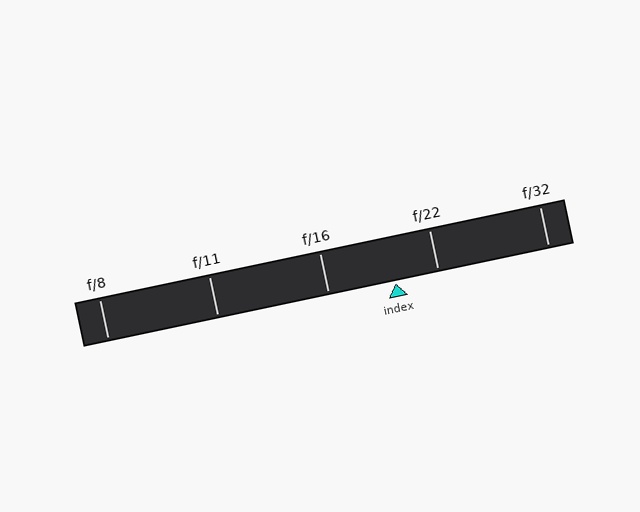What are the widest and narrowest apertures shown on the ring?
The widest aperture shown is f/8 and the narrowest is f/32.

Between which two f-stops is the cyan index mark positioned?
The index mark is between f/16 and f/22.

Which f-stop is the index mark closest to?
The index mark is closest to f/22.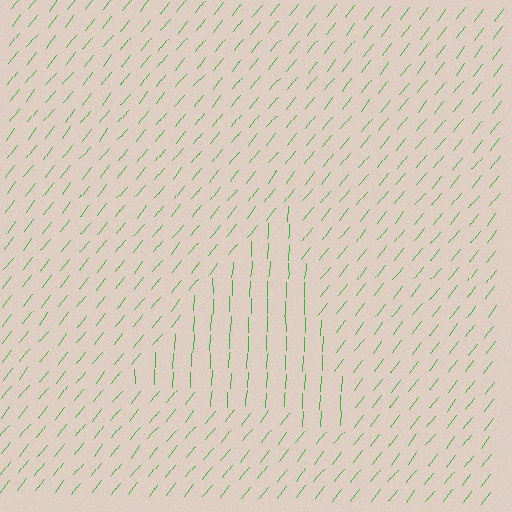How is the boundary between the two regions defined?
The boundary is defined purely by a change in line orientation (approximately 36 degrees difference). All lines are the same color and thickness.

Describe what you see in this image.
The image is filled with small green line segments. A triangle region in the image has lines oriented differently from the surrounding lines, creating a visible texture boundary.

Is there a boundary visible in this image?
Yes, there is a texture boundary formed by a change in line orientation.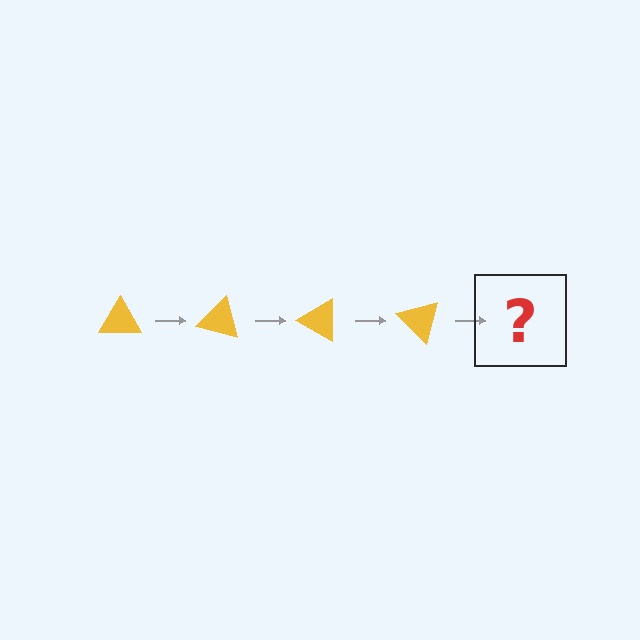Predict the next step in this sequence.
The next step is a yellow triangle rotated 60 degrees.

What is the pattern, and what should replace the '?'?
The pattern is that the triangle rotates 15 degrees each step. The '?' should be a yellow triangle rotated 60 degrees.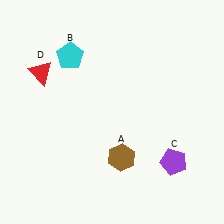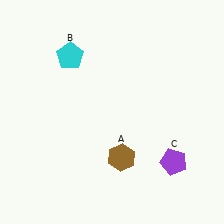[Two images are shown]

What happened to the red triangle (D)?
The red triangle (D) was removed in Image 2. It was in the top-left area of Image 1.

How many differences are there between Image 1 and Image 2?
There is 1 difference between the two images.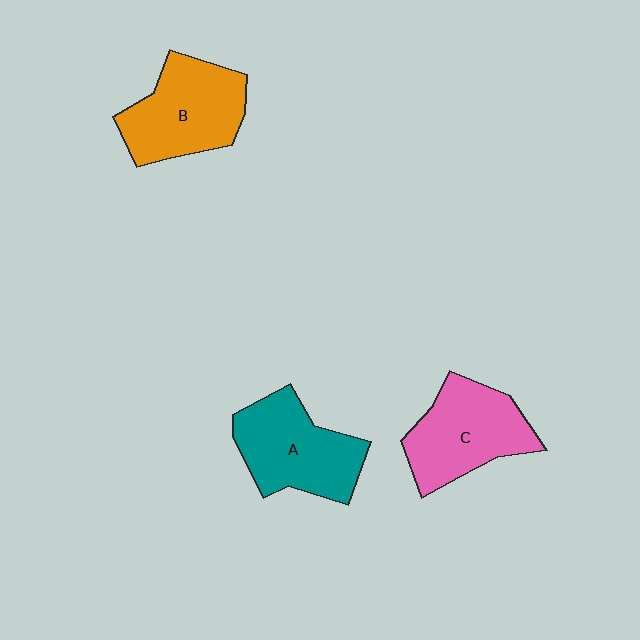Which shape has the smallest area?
Shape C (pink).